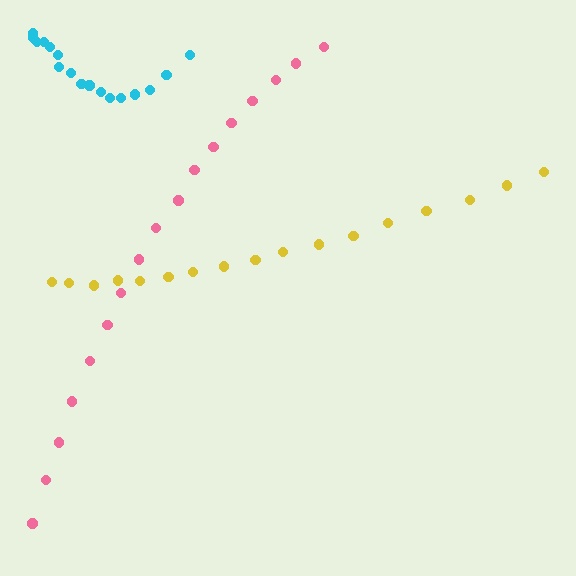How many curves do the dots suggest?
There are 3 distinct paths.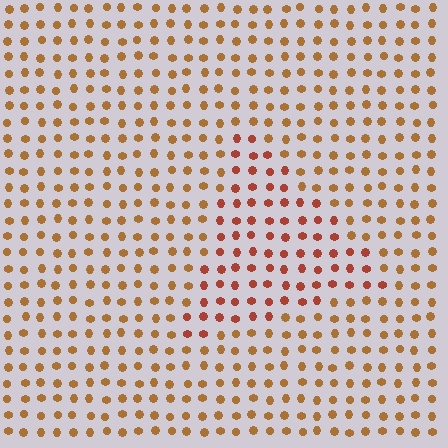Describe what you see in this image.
The image is filled with small brown elements in a uniform arrangement. A triangle-shaped region is visible where the elements are tinted to a slightly different hue, forming a subtle color boundary.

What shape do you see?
I see a triangle.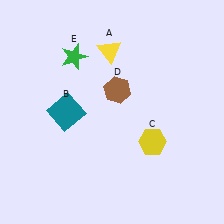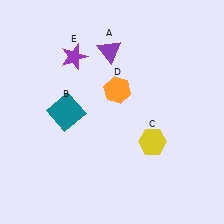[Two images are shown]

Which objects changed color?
A changed from yellow to purple. D changed from brown to orange. E changed from green to purple.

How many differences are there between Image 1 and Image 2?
There are 3 differences between the two images.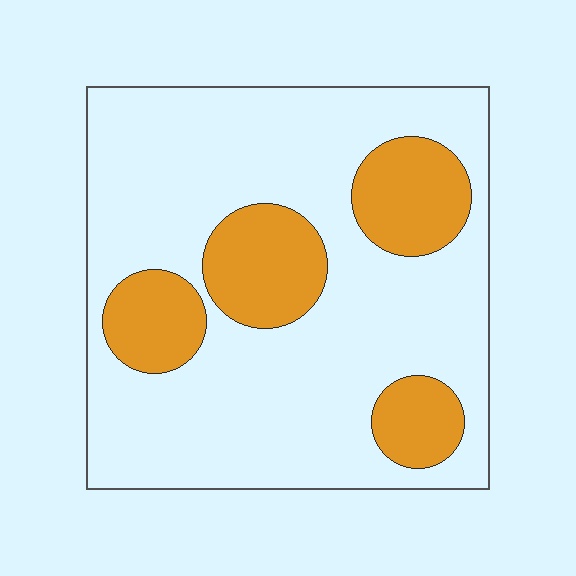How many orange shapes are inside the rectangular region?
4.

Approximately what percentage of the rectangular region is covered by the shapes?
Approximately 25%.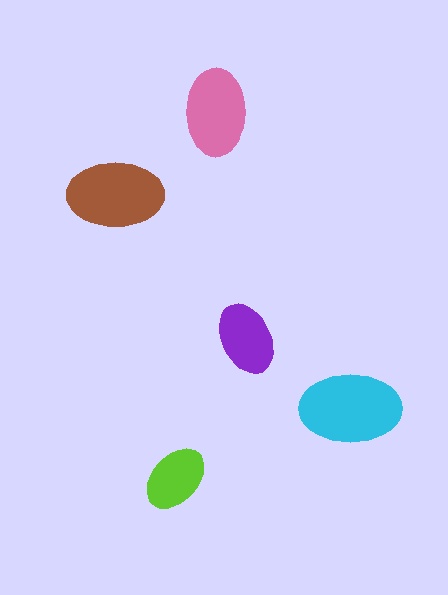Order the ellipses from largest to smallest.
the cyan one, the brown one, the pink one, the purple one, the lime one.